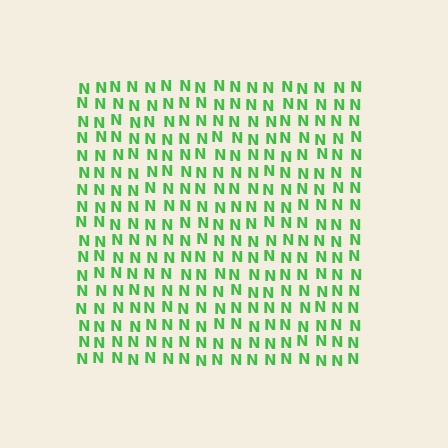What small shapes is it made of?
It is made of small letter N's.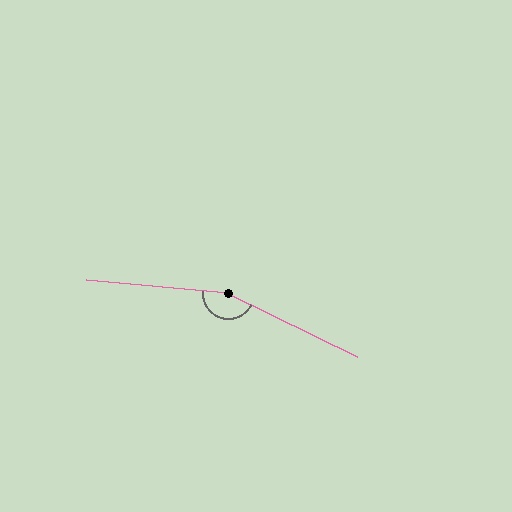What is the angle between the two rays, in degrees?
Approximately 159 degrees.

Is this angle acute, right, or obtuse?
It is obtuse.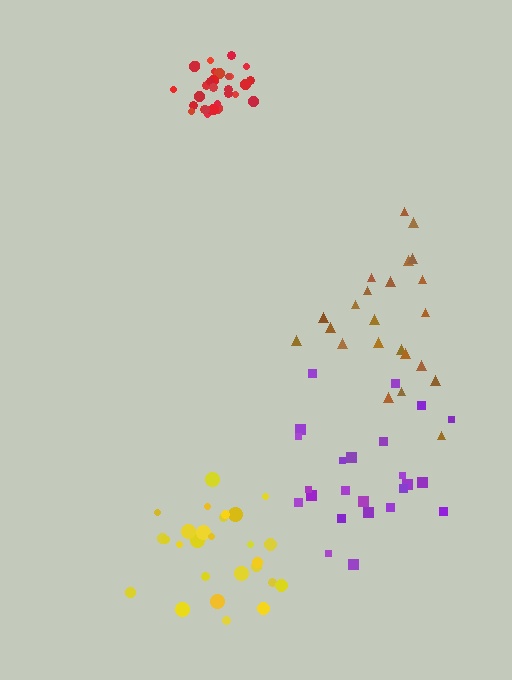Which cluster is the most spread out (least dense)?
Brown.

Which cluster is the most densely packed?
Red.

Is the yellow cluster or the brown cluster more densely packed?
Yellow.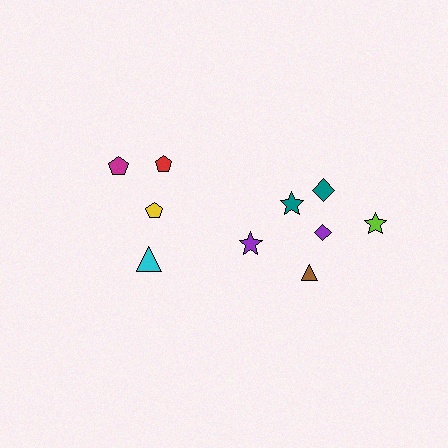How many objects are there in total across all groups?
There are 10 objects.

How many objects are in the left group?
There are 4 objects.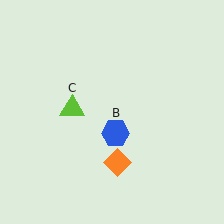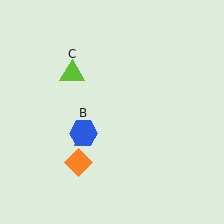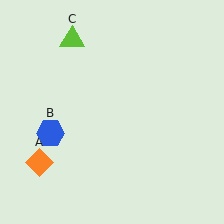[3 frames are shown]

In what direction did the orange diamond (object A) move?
The orange diamond (object A) moved left.